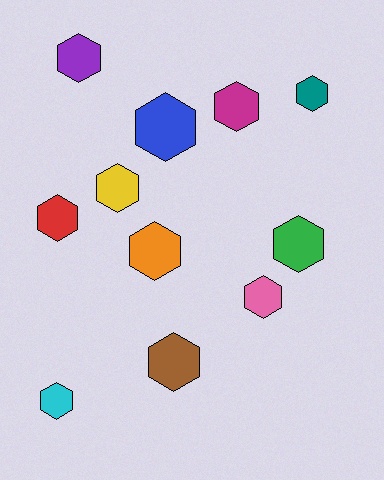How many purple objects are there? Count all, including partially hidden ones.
There is 1 purple object.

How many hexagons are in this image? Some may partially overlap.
There are 11 hexagons.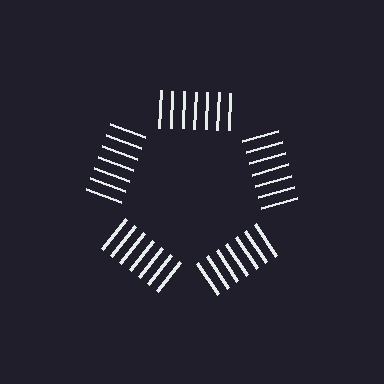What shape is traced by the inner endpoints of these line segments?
An illusory pentagon — the line segments terminate on its edges but no continuous stroke is drawn.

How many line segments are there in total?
35 — 7 along each of the 5 edges.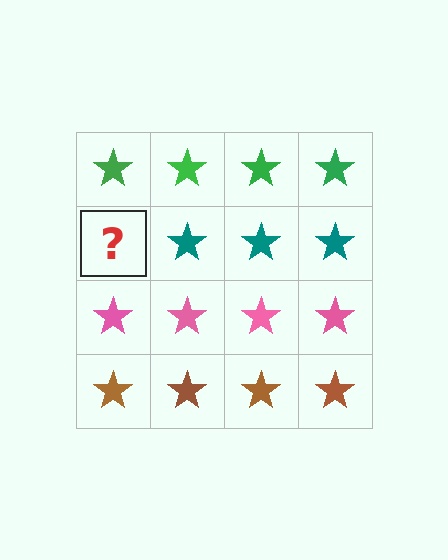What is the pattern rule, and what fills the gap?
The rule is that each row has a consistent color. The gap should be filled with a teal star.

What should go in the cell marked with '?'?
The missing cell should contain a teal star.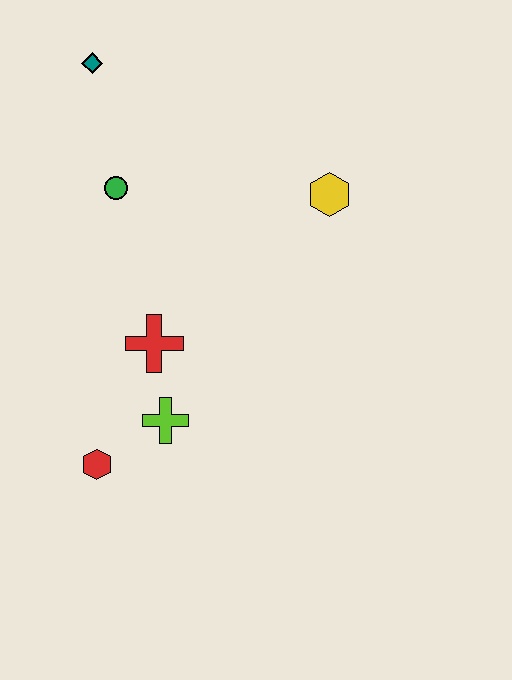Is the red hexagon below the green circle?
Yes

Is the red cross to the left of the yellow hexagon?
Yes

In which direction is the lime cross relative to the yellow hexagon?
The lime cross is below the yellow hexagon.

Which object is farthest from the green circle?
The red hexagon is farthest from the green circle.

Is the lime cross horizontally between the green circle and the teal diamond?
No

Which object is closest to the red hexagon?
The lime cross is closest to the red hexagon.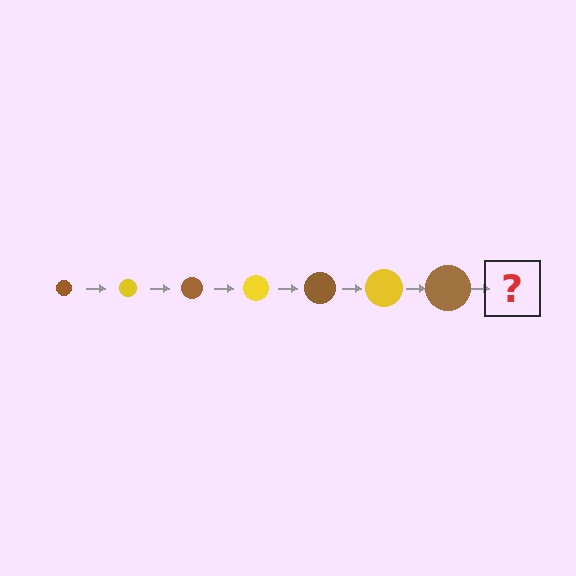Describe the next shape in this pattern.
It should be a yellow circle, larger than the previous one.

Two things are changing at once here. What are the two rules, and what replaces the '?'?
The two rules are that the circle grows larger each step and the color cycles through brown and yellow. The '?' should be a yellow circle, larger than the previous one.